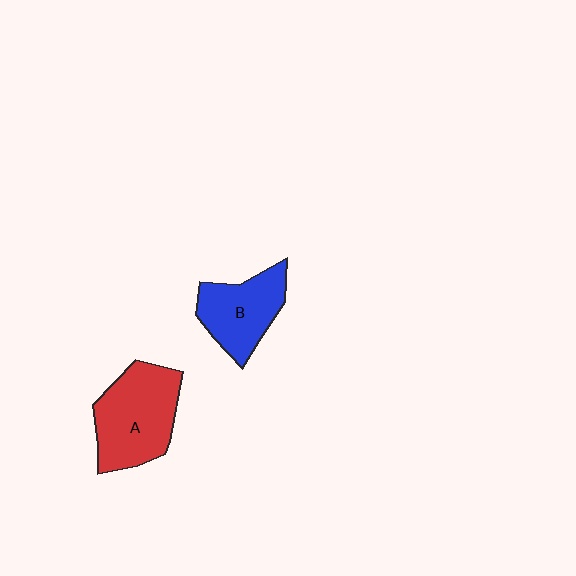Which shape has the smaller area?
Shape B (blue).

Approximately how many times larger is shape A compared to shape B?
Approximately 1.3 times.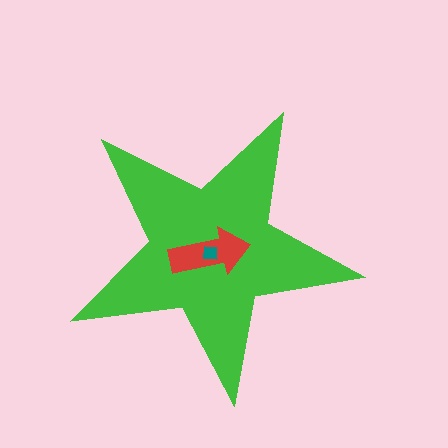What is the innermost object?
The teal square.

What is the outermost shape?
The green star.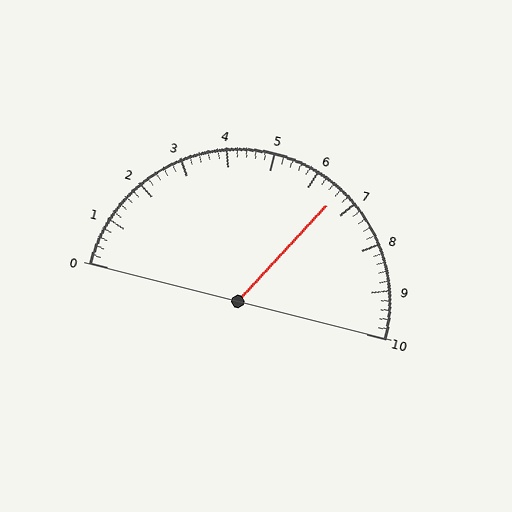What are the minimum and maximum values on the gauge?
The gauge ranges from 0 to 10.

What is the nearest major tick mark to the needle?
The nearest major tick mark is 7.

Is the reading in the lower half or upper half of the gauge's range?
The reading is in the upper half of the range (0 to 10).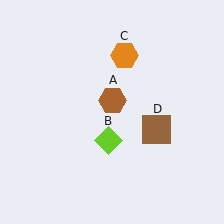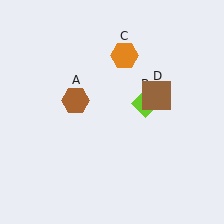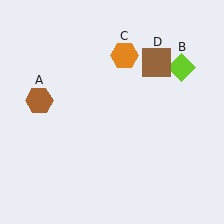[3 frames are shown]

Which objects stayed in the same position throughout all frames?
Orange hexagon (object C) remained stationary.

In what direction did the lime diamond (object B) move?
The lime diamond (object B) moved up and to the right.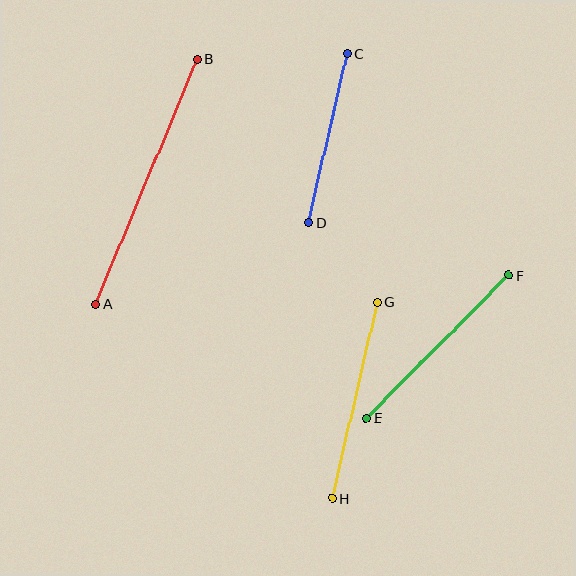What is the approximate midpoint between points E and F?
The midpoint is at approximately (438, 347) pixels.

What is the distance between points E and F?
The distance is approximately 202 pixels.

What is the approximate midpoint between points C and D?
The midpoint is at approximately (328, 138) pixels.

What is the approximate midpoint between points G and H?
The midpoint is at approximately (355, 400) pixels.